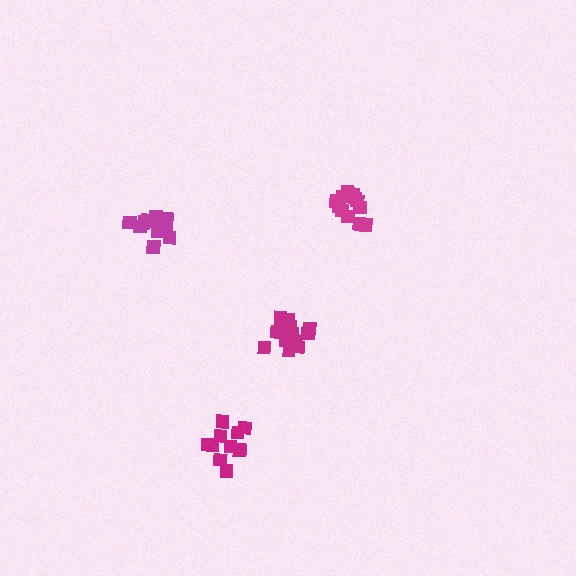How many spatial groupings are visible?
There are 4 spatial groupings.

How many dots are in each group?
Group 1: 15 dots, Group 2: 13 dots, Group 3: 10 dots, Group 4: 13 dots (51 total).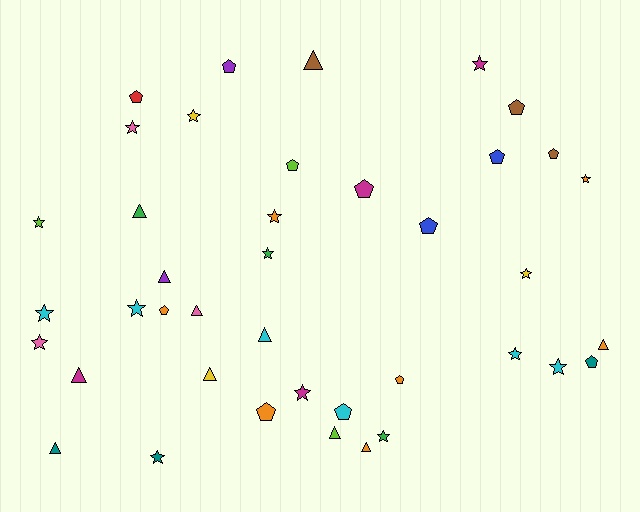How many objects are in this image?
There are 40 objects.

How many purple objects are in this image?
There are 2 purple objects.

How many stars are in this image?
There are 16 stars.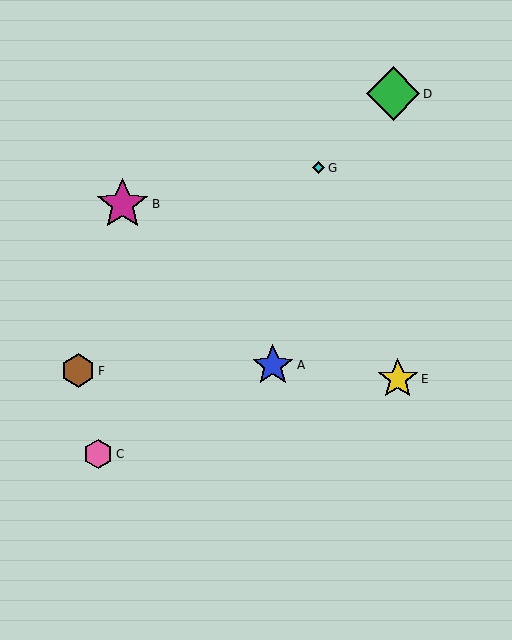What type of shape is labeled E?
Shape E is a yellow star.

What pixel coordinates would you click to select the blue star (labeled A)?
Click at (273, 365) to select the blue star A.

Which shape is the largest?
The green diamond (labeled D) is the largest.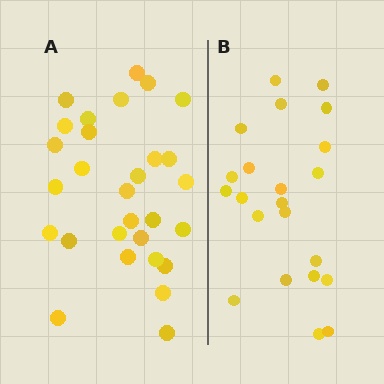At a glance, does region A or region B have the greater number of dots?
Region A (the left region) has more dots.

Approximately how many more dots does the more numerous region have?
Region A has roughly 8 or so more dots than region B.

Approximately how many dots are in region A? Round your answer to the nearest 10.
About 30 dots. (The exact count is 29, which rounds to 30.)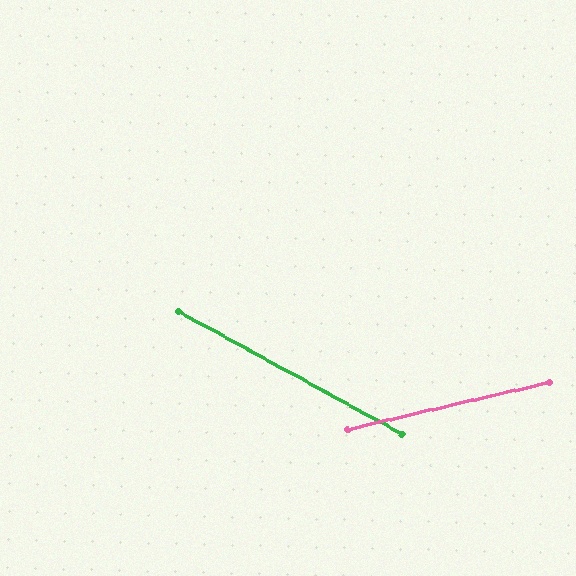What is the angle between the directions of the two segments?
Approximately 42 degrees.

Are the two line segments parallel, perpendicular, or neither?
Neither parallel nor perpendicular — they differ by about 42°.